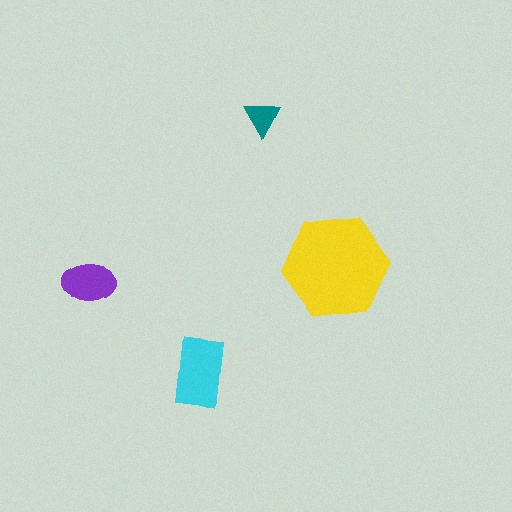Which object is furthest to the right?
The yellow hexagon is rightmost.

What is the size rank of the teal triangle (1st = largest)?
4th.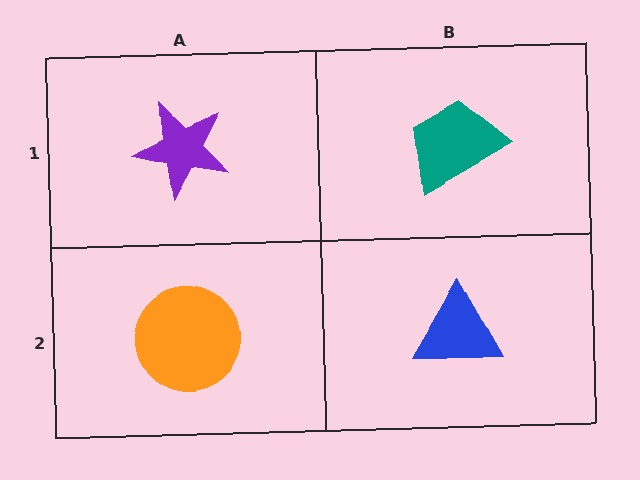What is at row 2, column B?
A blue triangle.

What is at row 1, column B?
A teal trapezoid.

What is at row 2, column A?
An orange circle.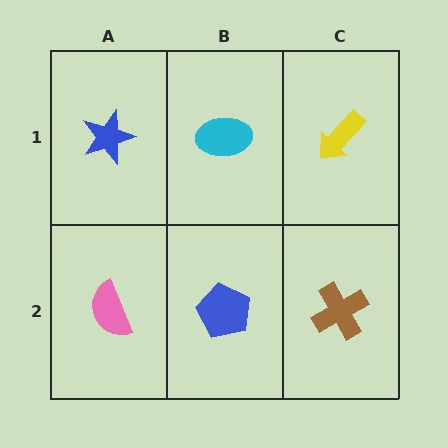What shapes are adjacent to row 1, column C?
A brown cross (row 2, column C), a cyan ellipse (row 1, column B).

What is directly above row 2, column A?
A blue star.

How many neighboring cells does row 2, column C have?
2.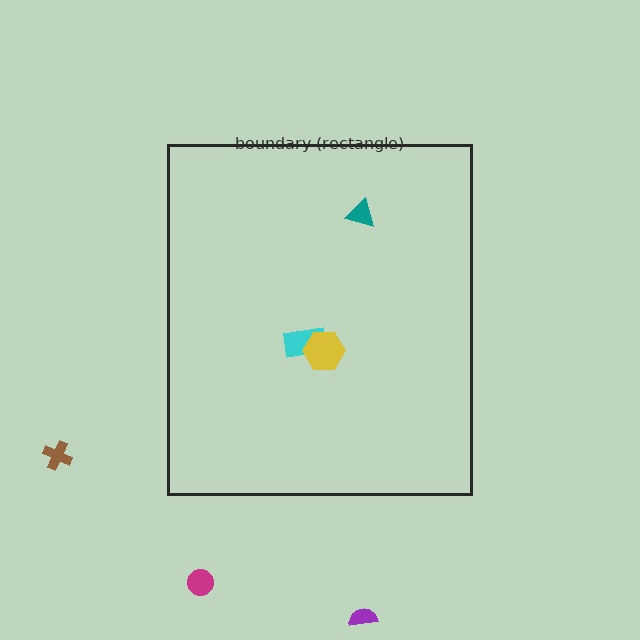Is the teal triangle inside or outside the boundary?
Inside.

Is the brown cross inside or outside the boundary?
Outside.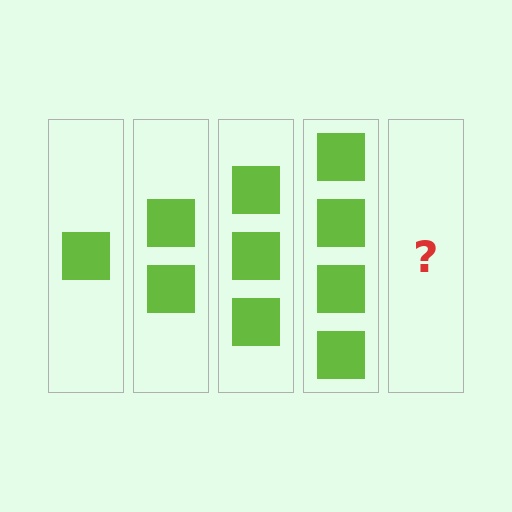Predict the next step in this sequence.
The next step is 5 squares.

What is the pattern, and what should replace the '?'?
The pattern is that each step adds one more square. The '?' should be 5 squares.